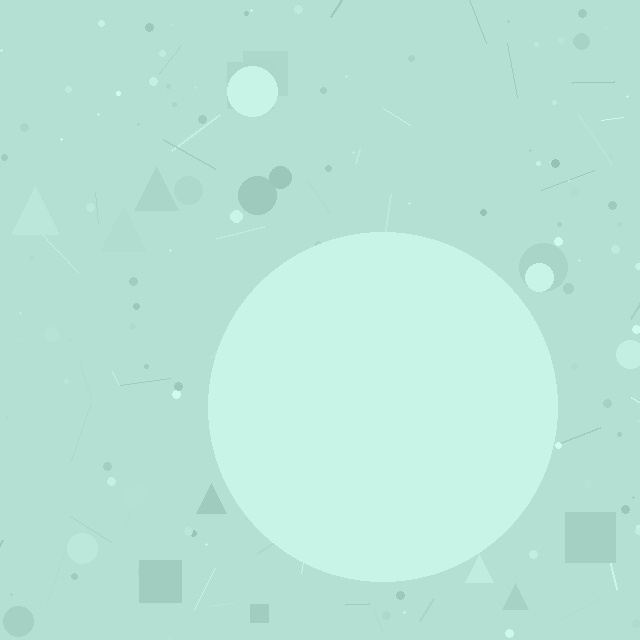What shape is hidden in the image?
A circle is hidden in the image.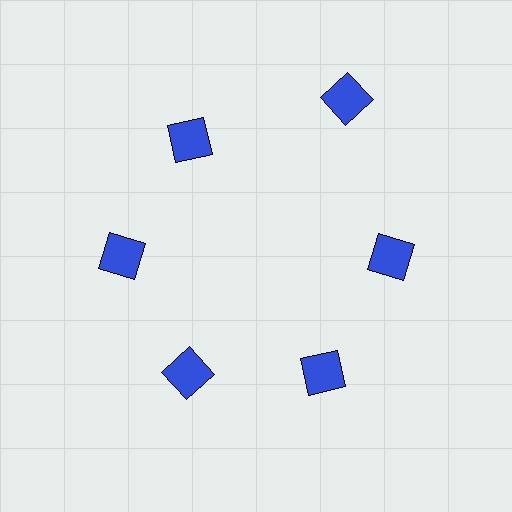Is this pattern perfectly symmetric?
No. The 6 blue squares are arranged in a ring, but one element near the 1 o'clock position is pushed outward from the center, breaking the 6-fold rotational symmetry.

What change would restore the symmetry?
The symmetry would be restored by moving it inward, back onto the ring so that all 6 squares sit at equal angles and equal distance from the center.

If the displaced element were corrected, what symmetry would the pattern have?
It would have 6-fold rotational symmetry — the pattern would map onto itself every 60 degrees.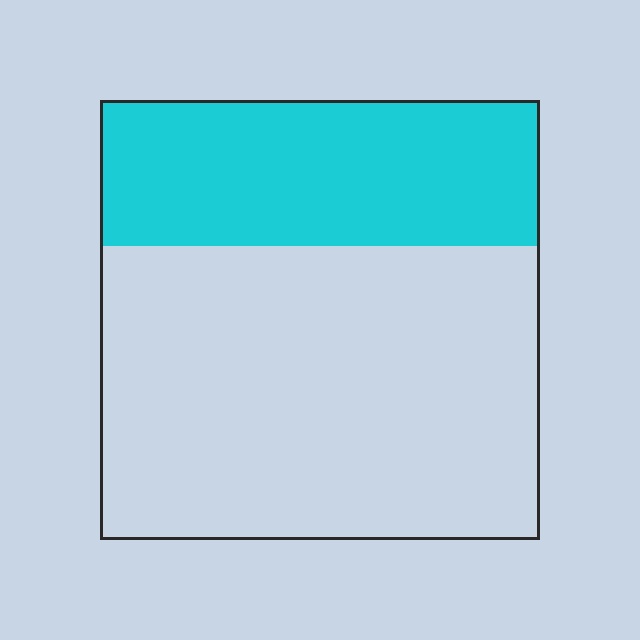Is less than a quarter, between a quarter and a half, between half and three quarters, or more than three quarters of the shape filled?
Between a quarter and a half.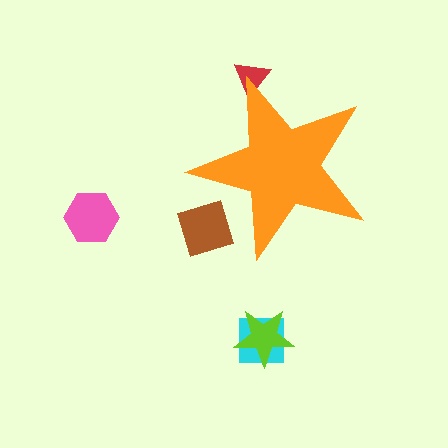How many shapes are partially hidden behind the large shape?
2 shapes are partially hidden.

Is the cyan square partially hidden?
No, the cyan square is fully visible.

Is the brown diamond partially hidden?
Yes, the brown diamond is partially hidden behind the orange star.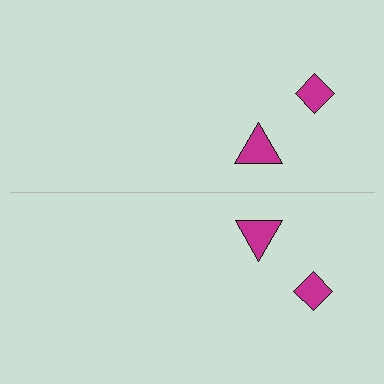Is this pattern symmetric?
Yes, this pattern has bilateral (reflection) symmetry.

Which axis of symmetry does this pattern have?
The pattern has a horizontal axis of symmetry running through the center of the image.